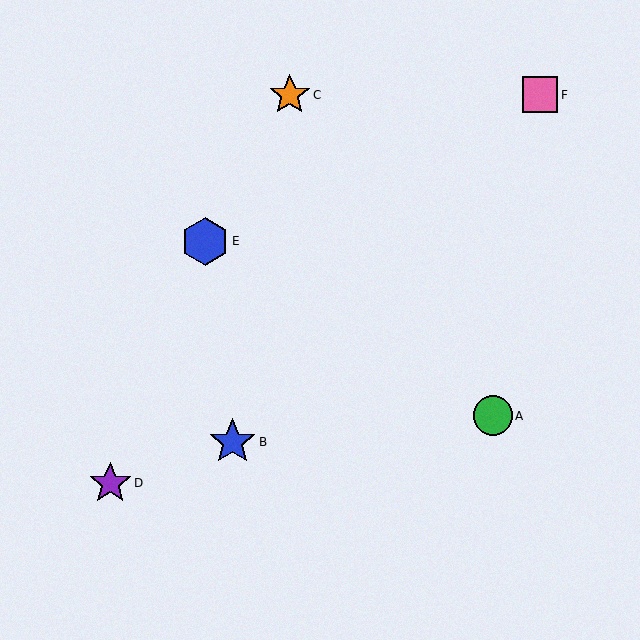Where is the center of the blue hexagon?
The center of the blue hexagon is at (205, 241).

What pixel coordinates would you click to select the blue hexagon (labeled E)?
Click at (205, 241) to select the blue hexagon E.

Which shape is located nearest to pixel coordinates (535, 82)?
The pink square (labeled F) at (540, 95) is nearest to that location.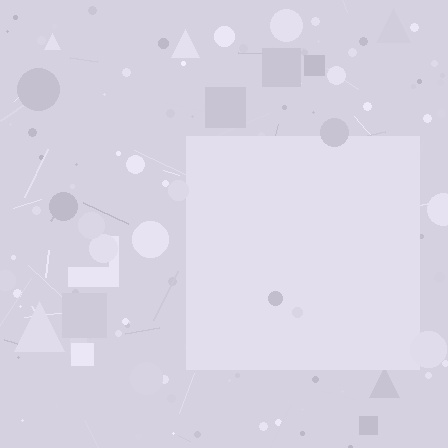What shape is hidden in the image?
A square is hidden in the image.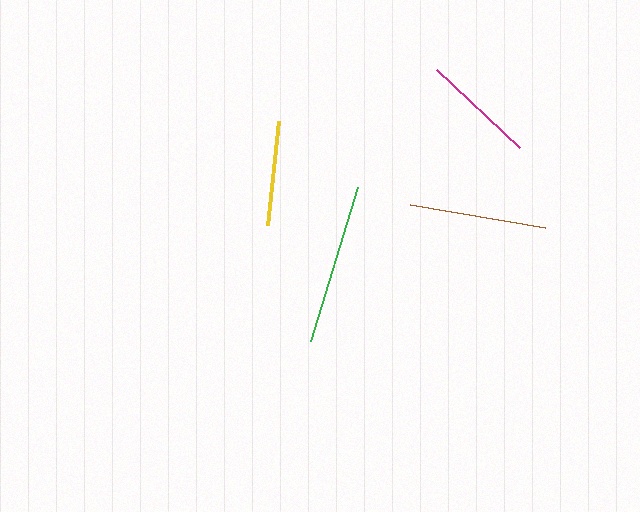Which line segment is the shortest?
The yellow line is the shortest at approximately 104 pixels.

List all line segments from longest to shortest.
From longest to shortest: green, brown, magenta, yellow.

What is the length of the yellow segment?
The yellow segment is approximately 104 pixels long.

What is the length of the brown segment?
The brown segment is approximately 137 pixels long.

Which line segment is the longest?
The green line is the longest at approximately 161 pixels.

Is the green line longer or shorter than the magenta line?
The green line is longer than the magenta line.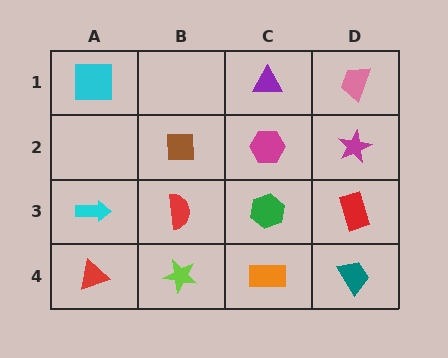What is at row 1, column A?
A cyan square.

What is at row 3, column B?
A red semicircle.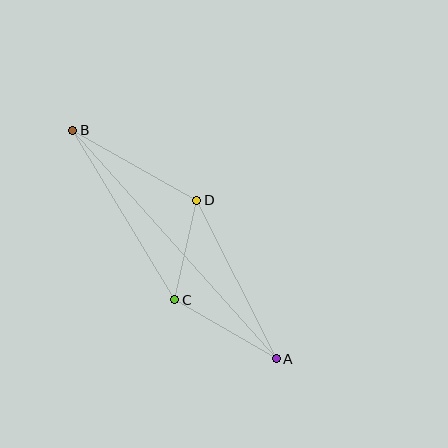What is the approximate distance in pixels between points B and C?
The distance between B and C is approximately 198 pixels.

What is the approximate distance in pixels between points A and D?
The distance between A and D is approximately 177 pixels.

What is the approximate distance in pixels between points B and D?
The distance between B and D is approximately 142 pixels.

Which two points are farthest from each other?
Points A and B are farthest from each other.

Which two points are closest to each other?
Points C and D are closest to each other.